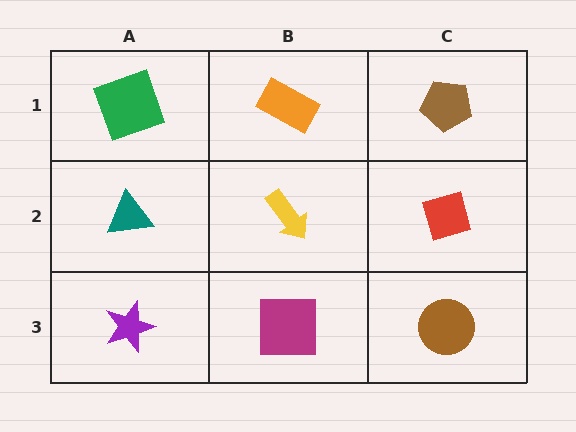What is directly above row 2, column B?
An orange rectangle.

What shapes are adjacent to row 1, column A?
A teal triangle (row 2, column A), an orange rectangle (row 1, column B).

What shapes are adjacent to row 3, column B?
A yellow arrow (row 2, column B), a purple star (row 3, column A), a brown circle (row 3, column C).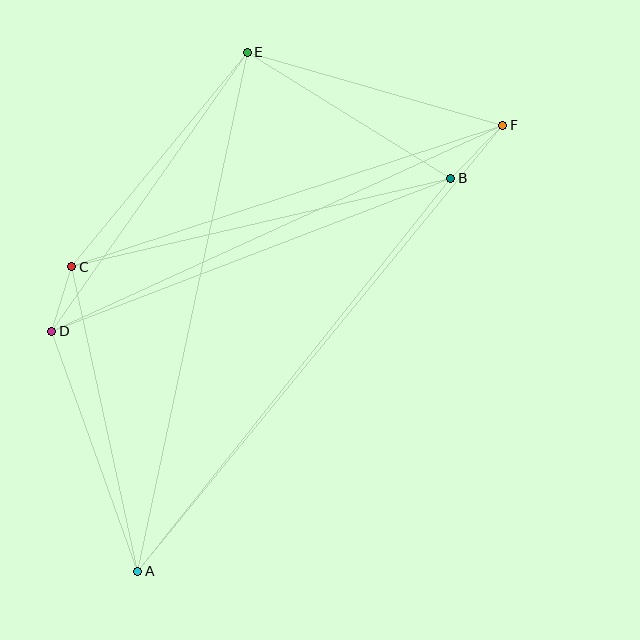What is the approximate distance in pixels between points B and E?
The distance between B and E is approximately 239 pixels.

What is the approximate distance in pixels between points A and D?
The distance between A and D is approximately 255 pixels.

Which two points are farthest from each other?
Points A and F are farthest from each other.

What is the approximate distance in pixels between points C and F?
The distance between C and F is approximately 454 pixels.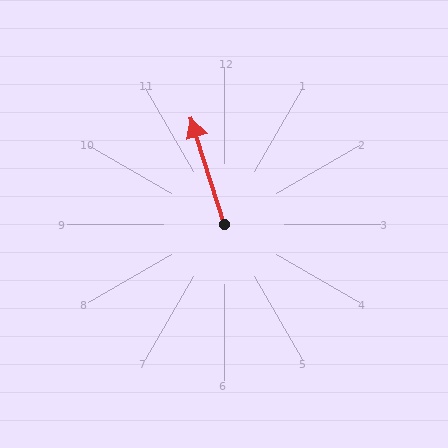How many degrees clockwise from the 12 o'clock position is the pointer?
Approximately 343 degrees.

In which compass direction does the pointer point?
North.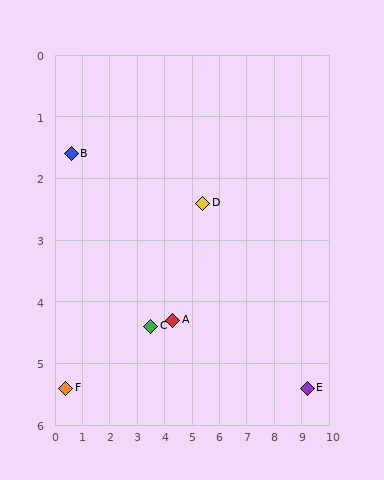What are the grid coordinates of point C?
Point C is at approximately (3.5, 4.4).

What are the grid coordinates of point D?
Point D is at approximately (5.4, 2.4).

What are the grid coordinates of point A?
Point A is at approximately (4.3, 4.3).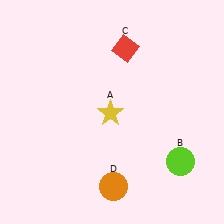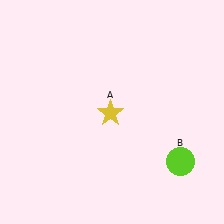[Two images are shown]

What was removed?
The orange circle (D), the red diamond (C) were removed in Image 2.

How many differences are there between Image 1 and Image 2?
There are 2 differences between the two images.